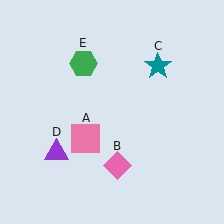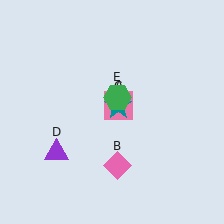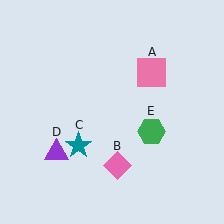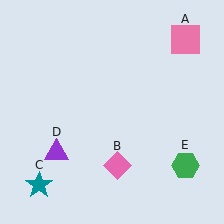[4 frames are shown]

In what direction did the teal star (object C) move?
The teal star (object C) moved down and to the left.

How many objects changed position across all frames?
3 objects changed position: pink square (object A), teal star (object C), green hexagon (object E).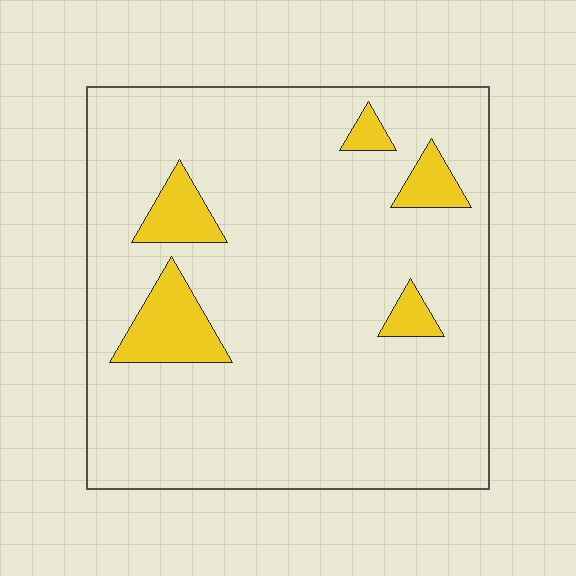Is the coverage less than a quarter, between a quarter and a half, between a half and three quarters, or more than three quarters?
Less than a quarter.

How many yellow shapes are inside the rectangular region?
5.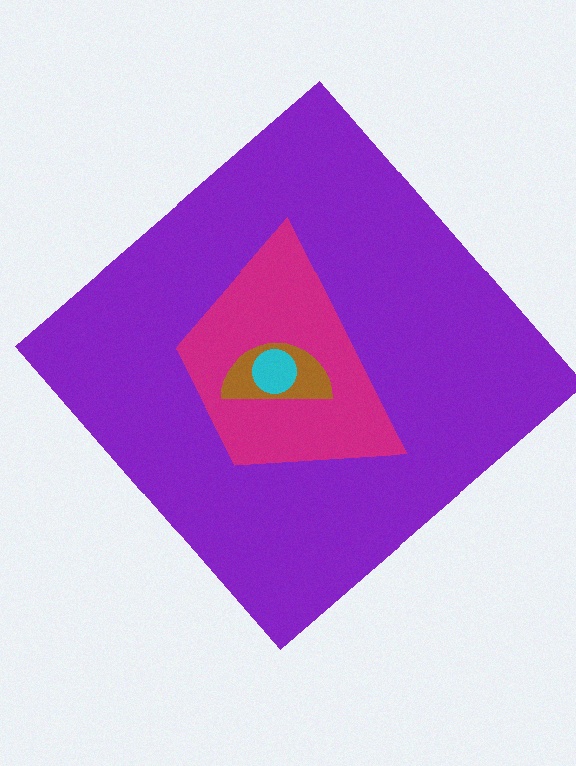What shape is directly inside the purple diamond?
The magenta trapezoid.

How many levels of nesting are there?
4.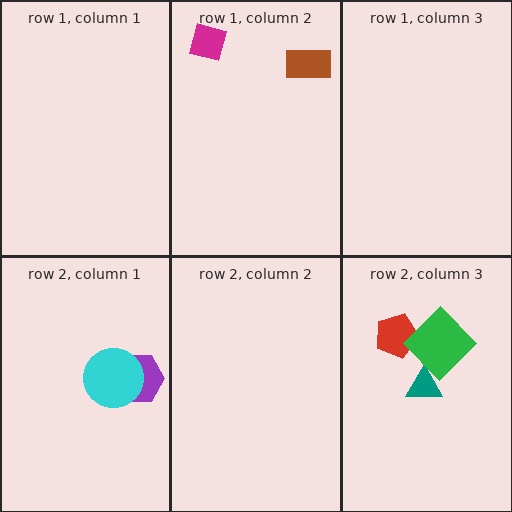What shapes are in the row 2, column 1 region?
The purple hexagon, the cyan circle.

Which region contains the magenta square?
The row 1, column 2 region.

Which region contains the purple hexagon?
The row 2, column 1 region.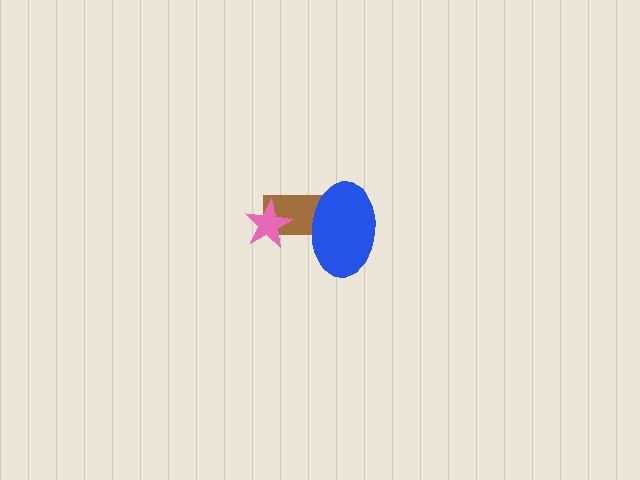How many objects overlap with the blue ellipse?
1 object overlaps with the blue ellipse.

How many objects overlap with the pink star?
1 object overlaps with the pink star.